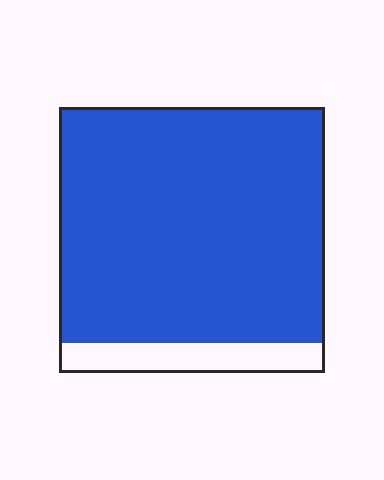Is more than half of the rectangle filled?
Yes.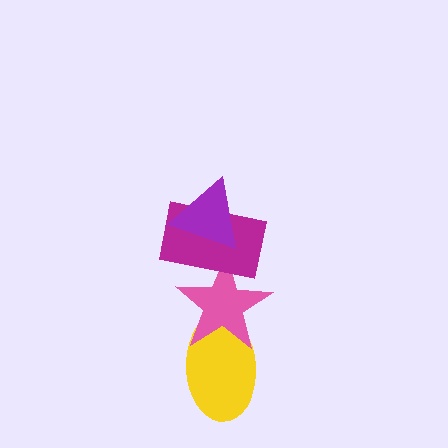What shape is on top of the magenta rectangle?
The purple triangle is on top of the magenta rectangle.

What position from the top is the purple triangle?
The purple triangle is 1st from the top.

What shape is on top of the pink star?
The magenta rectangle is on top of the pink star.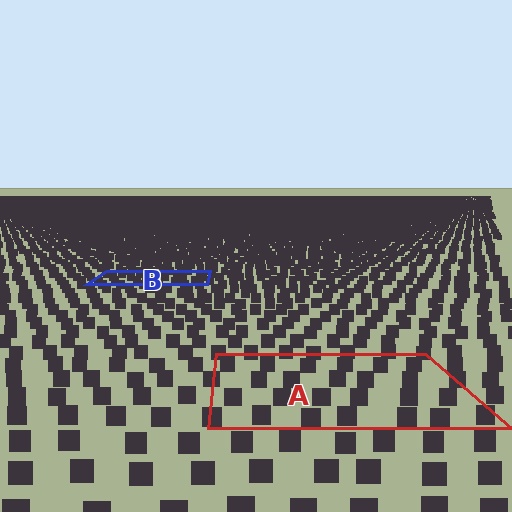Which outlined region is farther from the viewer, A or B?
Region B is farther from the viewer — the texture elements inside it appear smaller and more densely packed.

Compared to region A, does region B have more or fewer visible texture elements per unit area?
Region B has more texture elements per unit area — they are packed more densely because it is farther away.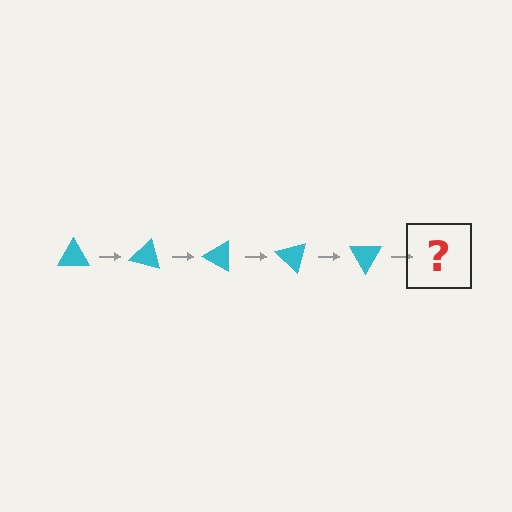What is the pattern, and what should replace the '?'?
The pattern is that the triangle rotates 15 degrees each step. The '?' should be a cyan triangle rotated 75 degrees.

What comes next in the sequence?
The next element should be a cyan triangle rotated 75 degrees.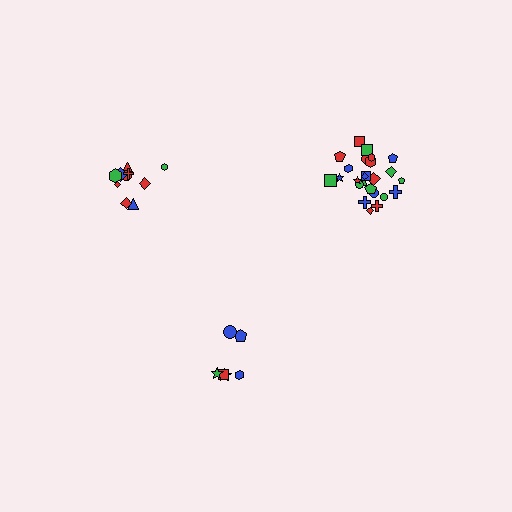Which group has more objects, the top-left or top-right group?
The top-right group.